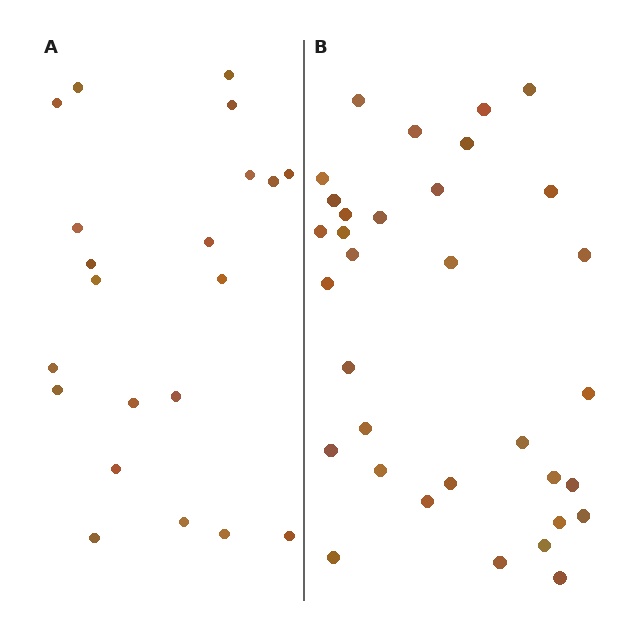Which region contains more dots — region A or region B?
Region B (the right region) has more dots.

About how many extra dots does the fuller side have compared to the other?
Region B has roughly 12 or so more dots than region A.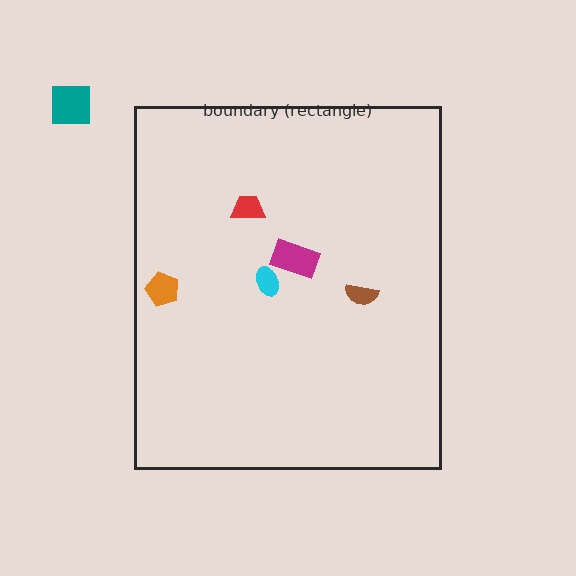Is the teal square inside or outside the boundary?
Outside.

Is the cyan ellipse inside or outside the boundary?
Inside.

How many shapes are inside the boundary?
5 inside, 1 outside.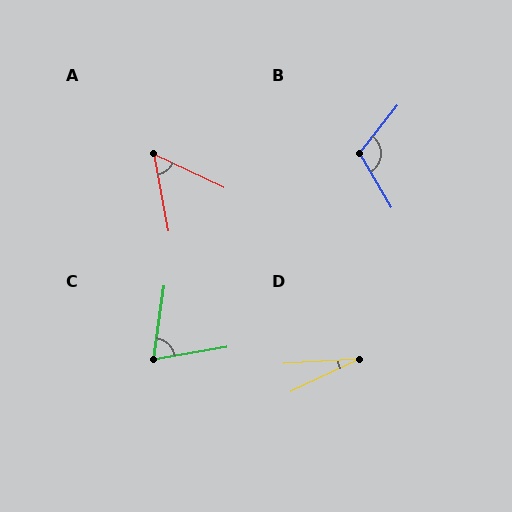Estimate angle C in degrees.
Approximately 72 degrees.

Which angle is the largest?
B, at approximately 111 degrees.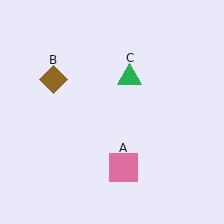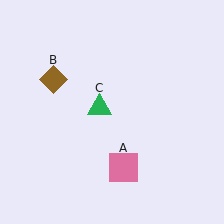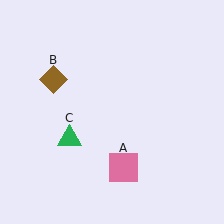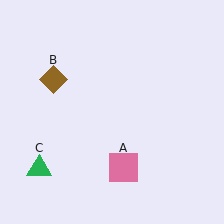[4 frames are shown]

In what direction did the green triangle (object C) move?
The green triangle (object C) moved down and to the left.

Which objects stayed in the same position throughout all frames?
Pink square (object A) and brown diamond (object B) remained stationary.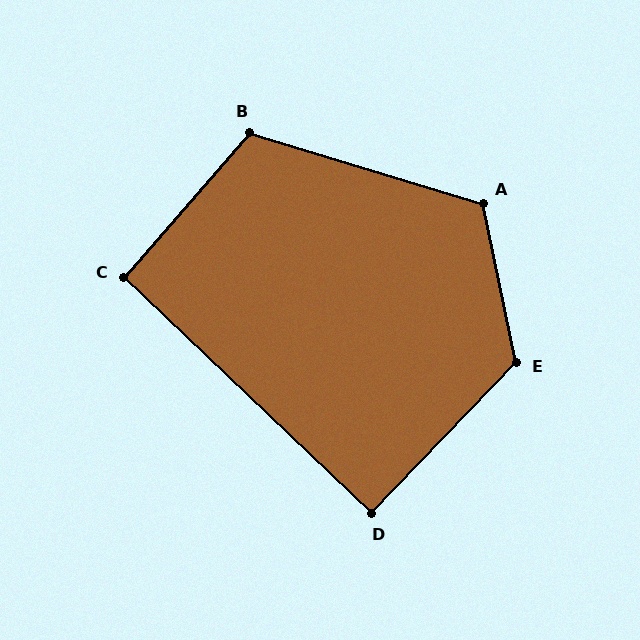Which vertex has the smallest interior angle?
D, at approximately 90 degrees.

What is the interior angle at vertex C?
Approximately 93 degrees (approximately right).